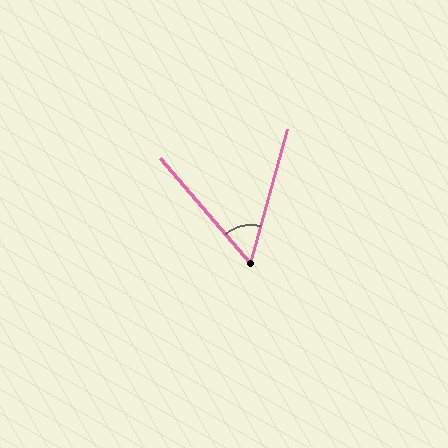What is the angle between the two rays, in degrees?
Approximately 56 degrees.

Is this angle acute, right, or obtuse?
It is acute.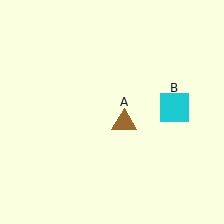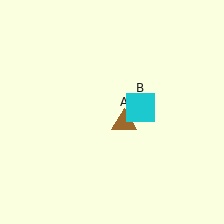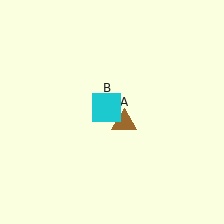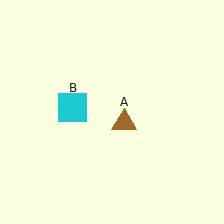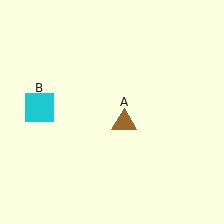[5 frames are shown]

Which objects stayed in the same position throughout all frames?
Brown triangle (object A) remained stationary.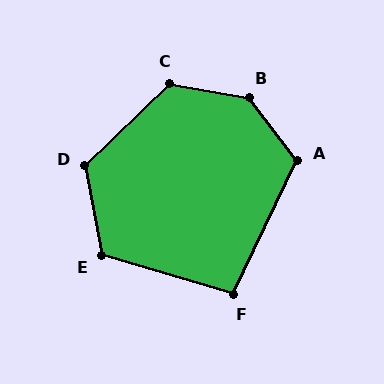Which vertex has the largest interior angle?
B, at approximately 138 degrees.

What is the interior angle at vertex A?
Approximately 117 degrees (obtuse).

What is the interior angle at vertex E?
Approximately 117 degrees (obtuse).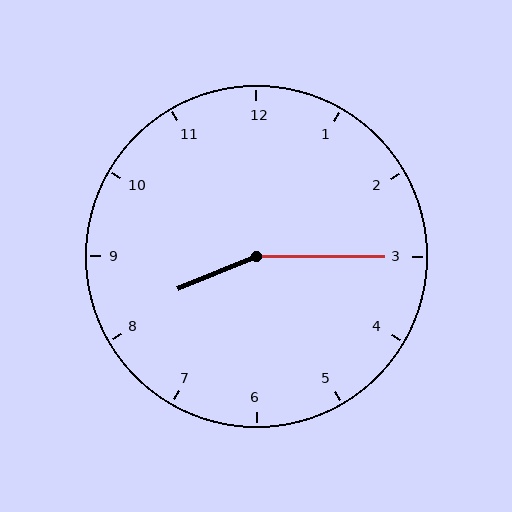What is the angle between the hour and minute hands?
Approximately 158 degrees.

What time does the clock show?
8:15.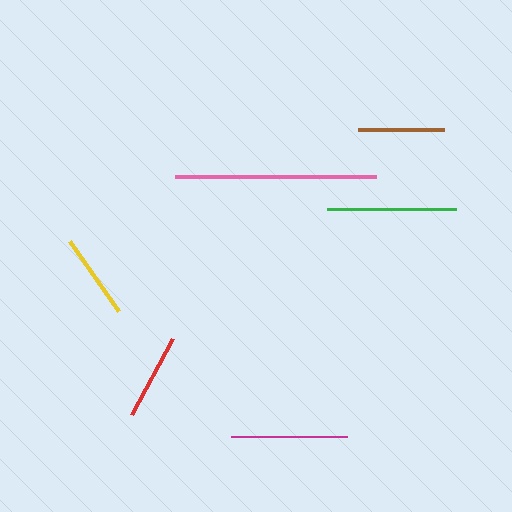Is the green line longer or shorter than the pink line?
The pink line is longer than the green line.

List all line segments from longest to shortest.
From longest to shortest: pink, green, magenta, red, yellow, brown.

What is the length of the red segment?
The red segment is approximately 87 pixels long.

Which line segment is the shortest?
The brown line is the shortest at approximately 86 pixels.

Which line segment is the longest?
The pink line is the longest at approximately 201 pixels.